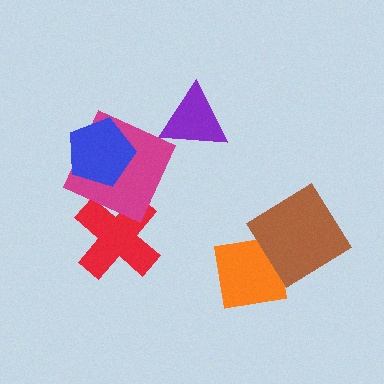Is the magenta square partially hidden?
Yes, it is partially covered by another shape.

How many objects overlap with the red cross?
1 object overlaps with the red cross.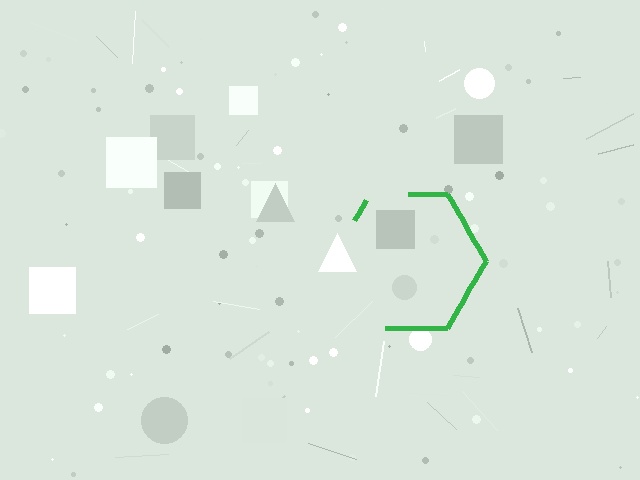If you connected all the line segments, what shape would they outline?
They would outline a hexagon.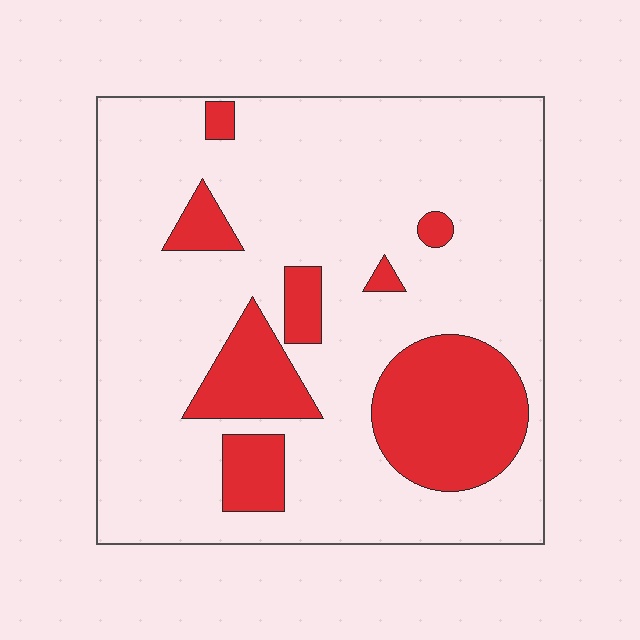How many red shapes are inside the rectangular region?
8.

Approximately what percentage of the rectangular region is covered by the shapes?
Approximately 20%.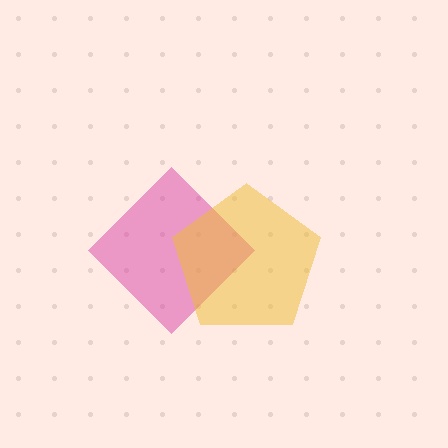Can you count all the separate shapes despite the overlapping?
Yes, there are 2 separate shapes.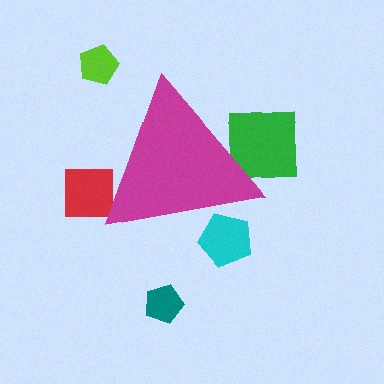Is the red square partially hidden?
Yes, the red square is partially hidden behind the magenta triangle.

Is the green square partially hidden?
Yes, the green square is partially hidden behind the magenta triangle.